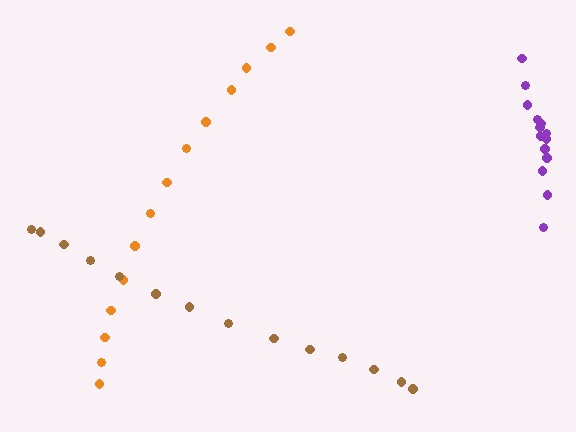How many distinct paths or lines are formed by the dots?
There are 3 distinct paths.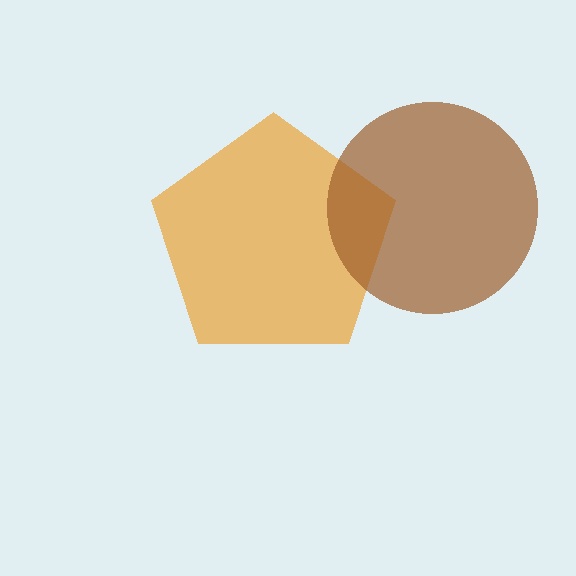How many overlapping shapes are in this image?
There are 2 overlapping shapes in the image.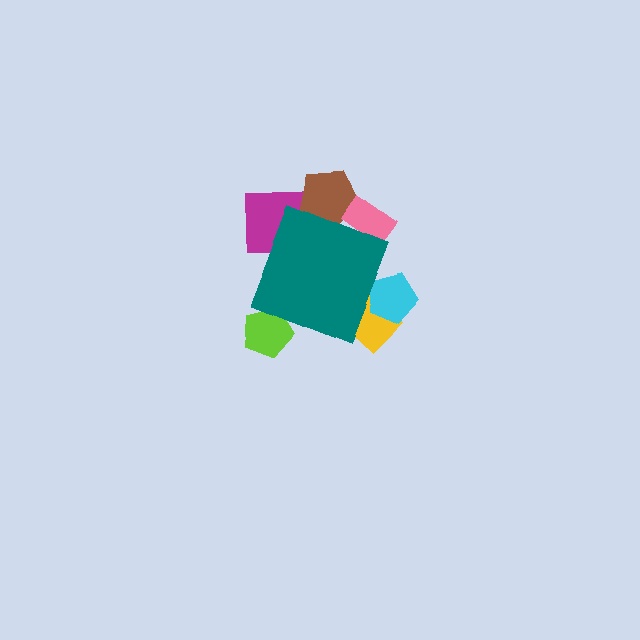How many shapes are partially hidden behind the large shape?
6 shapes are partially hidden.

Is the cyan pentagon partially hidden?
Yes, the cyan pentagon is partially hidden behind the teal diamond.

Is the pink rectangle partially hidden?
Yes, the pink rectangle is partially hidden behind the teal diamond.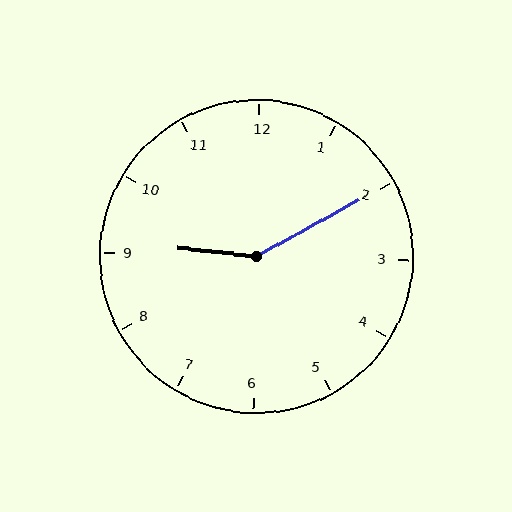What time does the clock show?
9:10.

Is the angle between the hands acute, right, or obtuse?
It is obtuse.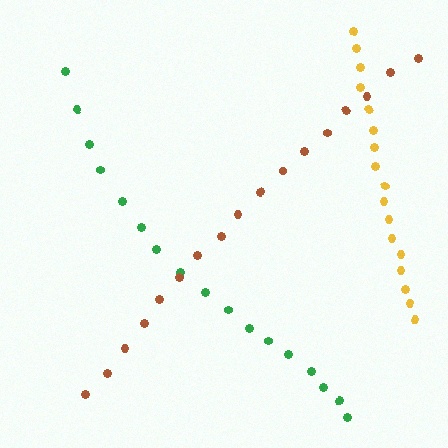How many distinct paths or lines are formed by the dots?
There are 3 distinct paths.